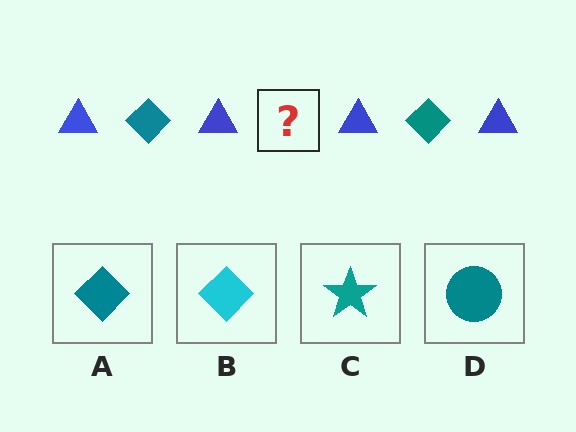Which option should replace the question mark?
Option A.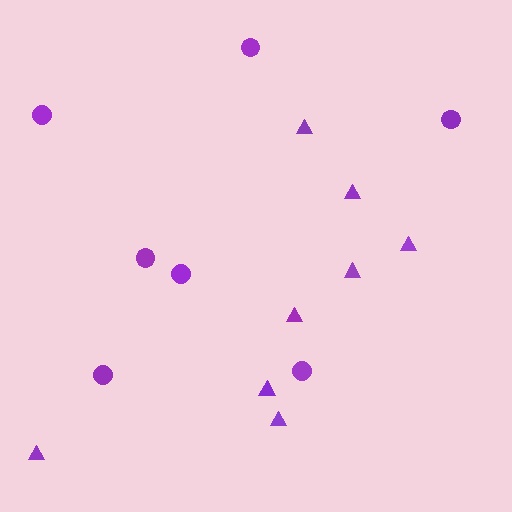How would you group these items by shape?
There are 2 groups: one group of circles (7) and one group of triangles (8).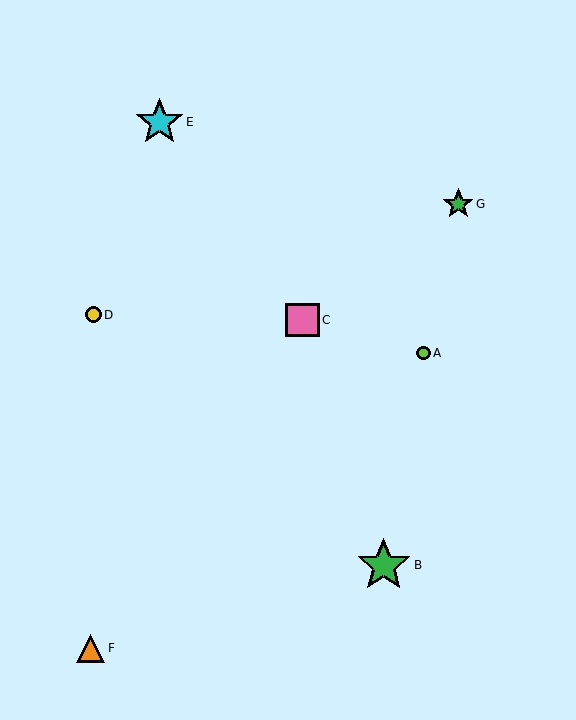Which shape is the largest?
The green star (labeled B) is the largest.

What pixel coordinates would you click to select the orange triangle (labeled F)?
Click at (90, 648) to select the orange triangle F.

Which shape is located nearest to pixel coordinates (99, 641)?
The orange triangle (labeled F) at (90, 648) is nearest to that location.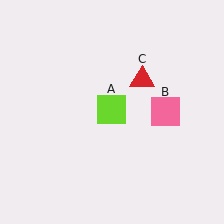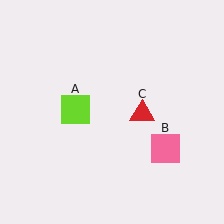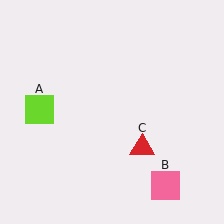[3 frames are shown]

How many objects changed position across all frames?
3 objects changed position: lime square (object A), pink square (object B), red triangle (object C).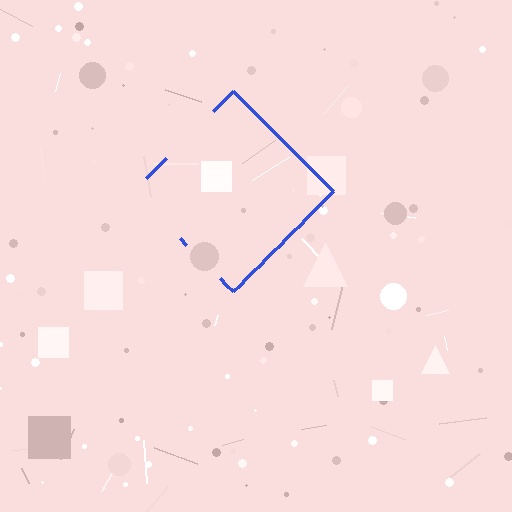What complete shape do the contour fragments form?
The contour fragments form a diamond.